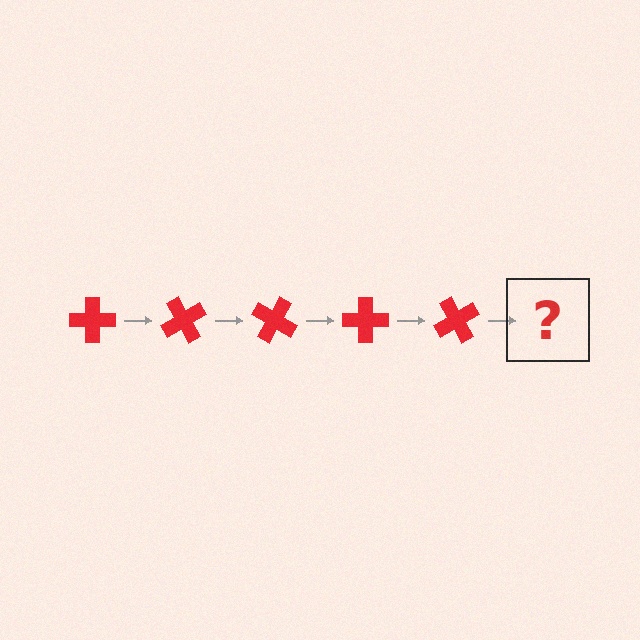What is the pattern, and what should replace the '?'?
The pattern is that the cross rotates 60 degrees each step. The '?' should be a red cross rotated 300 degrees.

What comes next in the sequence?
The next element should be a red cross rotated 300 degrees.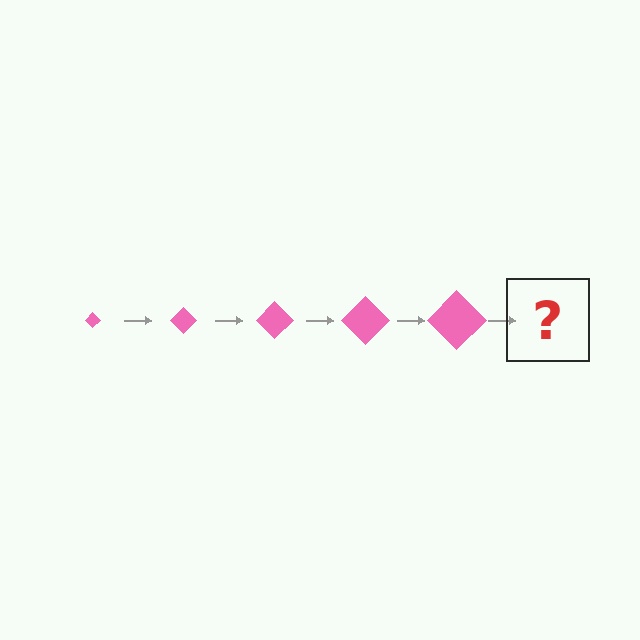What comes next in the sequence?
The next element should be a pink diamond, larger than the previous one.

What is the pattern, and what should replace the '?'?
The pattern is that the diamond gets progressively larger each step. The '?' should be a pink diamond, larger than the previous one.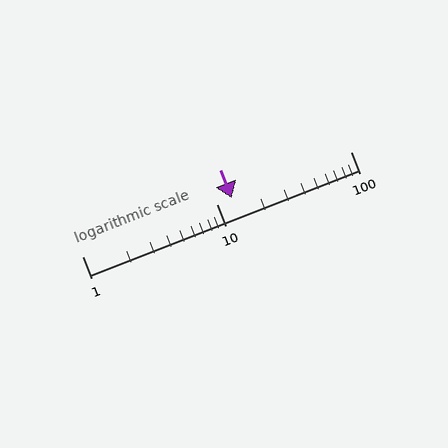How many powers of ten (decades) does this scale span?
The scale spans 2 decades, from 1 to 100.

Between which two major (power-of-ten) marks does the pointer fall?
The pointer is between 10 and 100.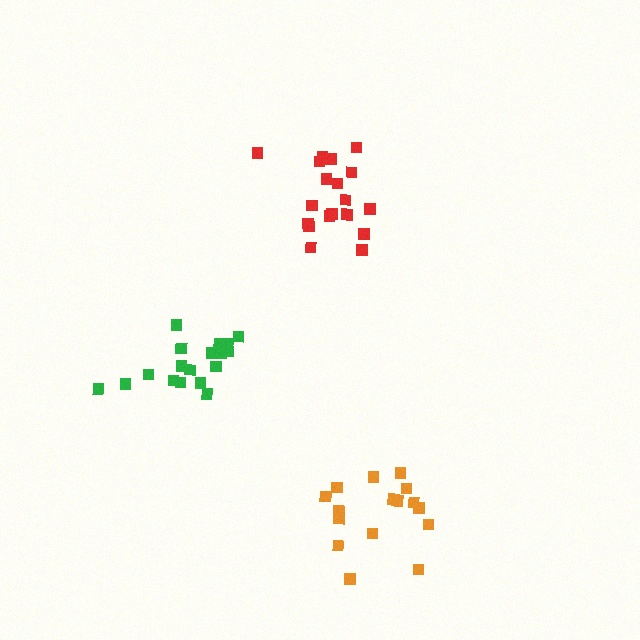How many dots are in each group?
Group 1: 19 dots, Group 2: 18 dots, Group 3: 16 dots (53 total).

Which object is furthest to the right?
The orange cluster is rightmost.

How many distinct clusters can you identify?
There are 3 distinct clusters.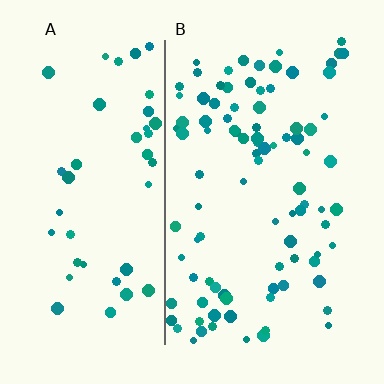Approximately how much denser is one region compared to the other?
Approximately 2.1× — region B over region A.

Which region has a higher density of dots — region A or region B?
B (the right).